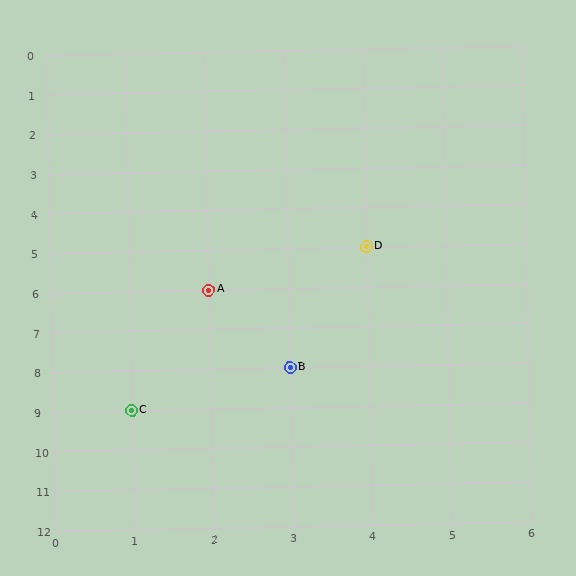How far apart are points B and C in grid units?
Points B and C are 2 columns and 1 row apart (about 2.2 grid units diagonally).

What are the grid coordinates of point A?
Point A is at grid coordinates (2, 6).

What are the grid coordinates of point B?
Point B is at grid coordinates (3, 8).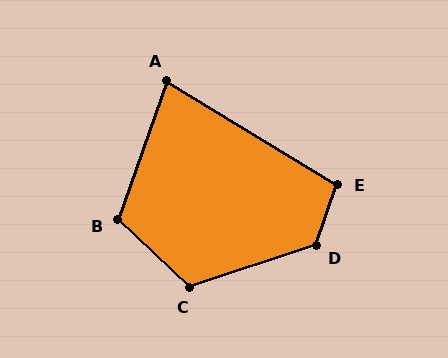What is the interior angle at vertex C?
Approximately 118 degrees (obtuse).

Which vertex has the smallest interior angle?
A, at approximately 78 degrees.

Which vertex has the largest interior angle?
D, at approximately 128 degrees.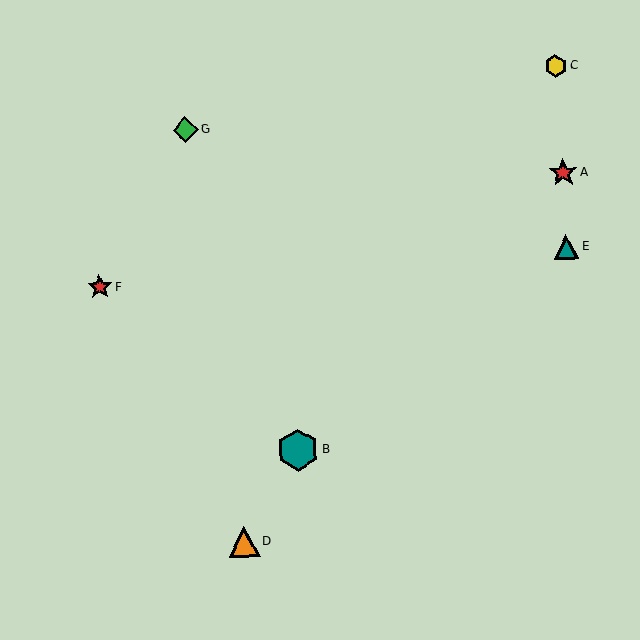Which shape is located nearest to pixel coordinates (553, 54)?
The yellow hexagon (labeled C) at (555, 66) is nearest to that location.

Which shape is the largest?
The teal hexagon (labeled B) is the largest.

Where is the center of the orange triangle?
The center of the orange triangle is at (244, 542).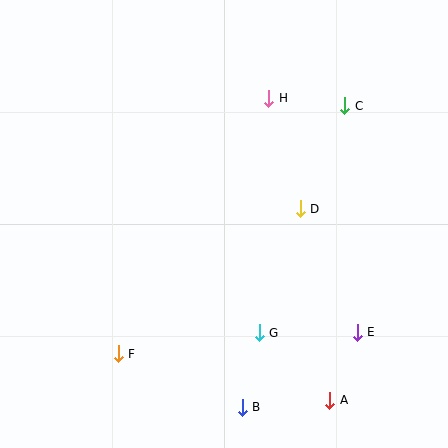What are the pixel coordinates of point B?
Point B is at (242, 407).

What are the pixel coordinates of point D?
Point D is at (300, 209).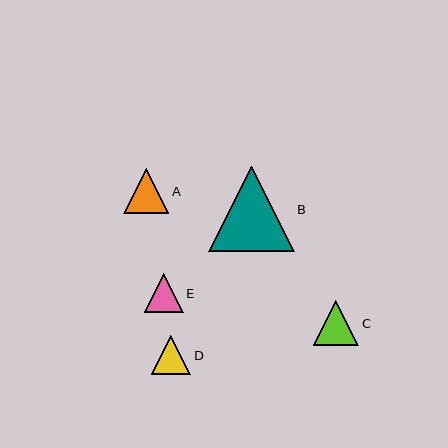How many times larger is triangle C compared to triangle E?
Triangle C is approximately 1.2 times the size of triangle E.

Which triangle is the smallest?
Triangle E is the smallest with a size of approximately 39 pixels.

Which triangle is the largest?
Triangle B is the largest with a size of approximately 85 pixels.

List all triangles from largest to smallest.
From largest to smallest: B, A, C, D, E.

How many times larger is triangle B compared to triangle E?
Triangle B is approximately 2.2 times the size of triangle E.